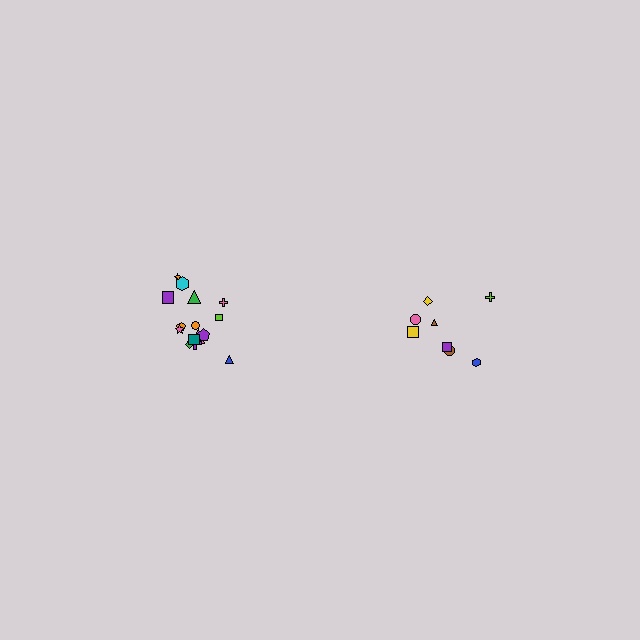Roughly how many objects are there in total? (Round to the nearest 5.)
Roughly 25 objects in total.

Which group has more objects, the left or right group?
The left group.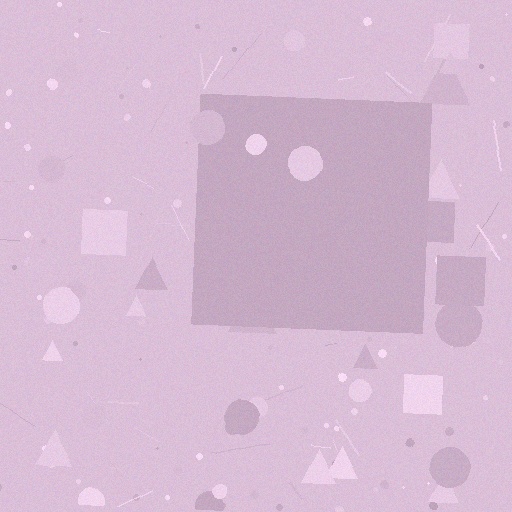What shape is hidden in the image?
A square is hidden in the image.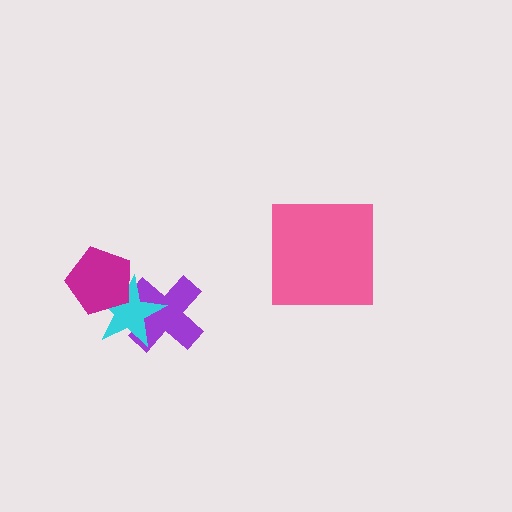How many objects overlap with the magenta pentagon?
1 object overlaps with the magenta pentagon.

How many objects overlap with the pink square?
0 objects overlap with the pink square.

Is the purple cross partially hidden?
Yes, it is partially covered by another shape.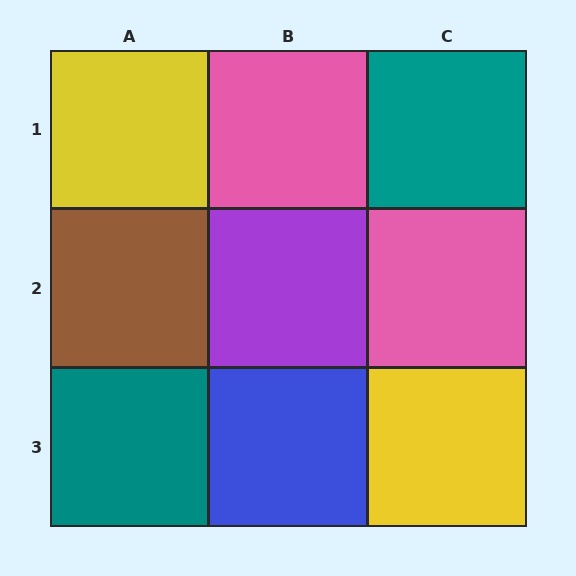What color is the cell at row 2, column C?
Pink.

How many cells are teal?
2 cells are teal.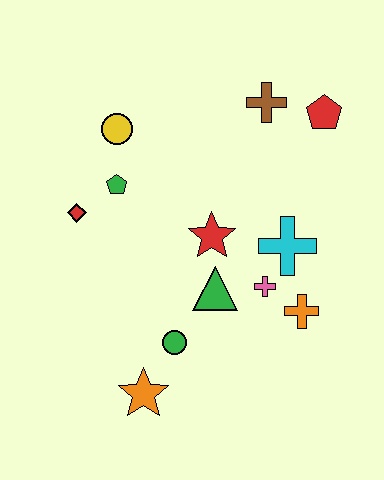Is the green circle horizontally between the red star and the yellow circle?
Yes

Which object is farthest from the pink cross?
The yellow circle is farthest from the pink cross.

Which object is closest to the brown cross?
The red pentagon is closest to the brown cross.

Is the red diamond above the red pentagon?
No